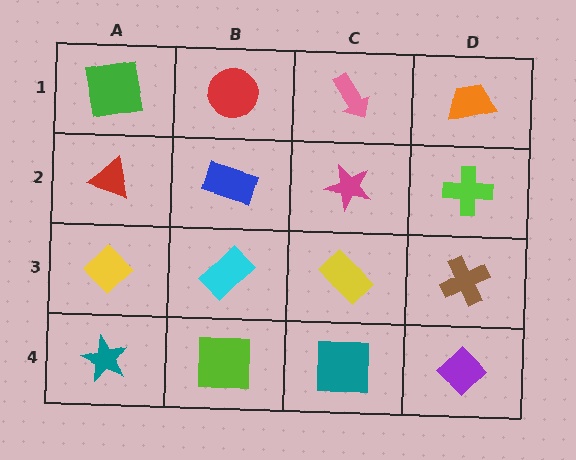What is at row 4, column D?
A purple diamond.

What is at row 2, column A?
A red triangle.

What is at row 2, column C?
A magenta star.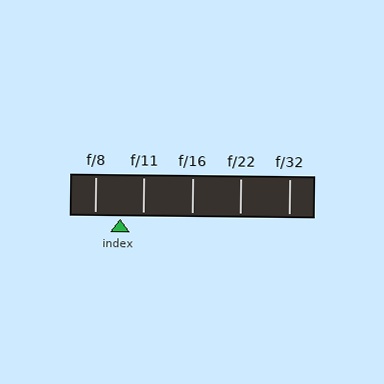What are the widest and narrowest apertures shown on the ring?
The widest aperture shown is f/8 and the narrowest is f/32.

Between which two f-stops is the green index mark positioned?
The index mark is between f/8 and f/11.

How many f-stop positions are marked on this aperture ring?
There are 5 f-stop positions marked.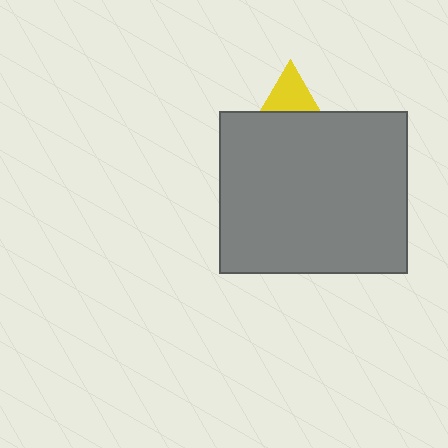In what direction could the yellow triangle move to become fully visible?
The yellow triangle could move up. That would shift it out from behind the gray rectangle entirely.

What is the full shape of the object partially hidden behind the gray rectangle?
The partially hidden object is a yellow triangle.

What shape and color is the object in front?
The object in front is a gray rectangle.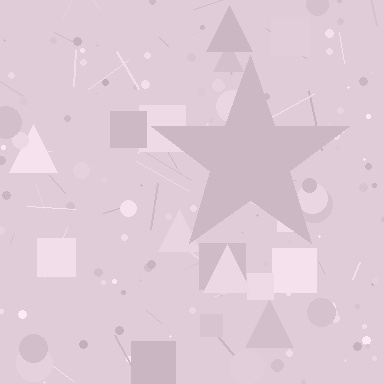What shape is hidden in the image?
A star is hidden in the image.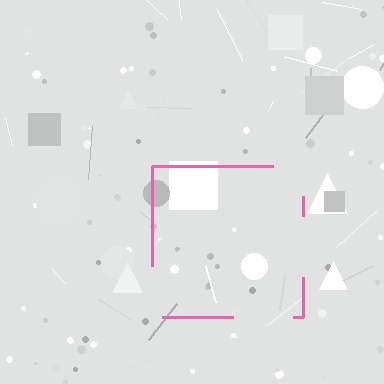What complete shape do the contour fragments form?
The contour fragments form a square.